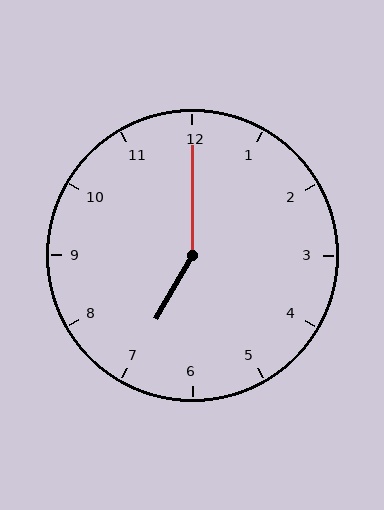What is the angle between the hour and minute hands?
Approximately 150 degrees.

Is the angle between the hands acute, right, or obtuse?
It is obtuse.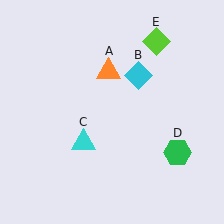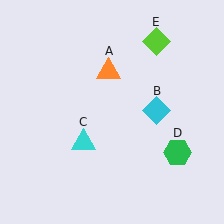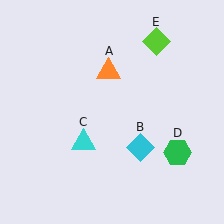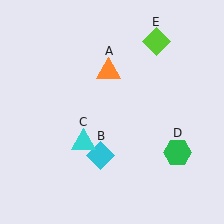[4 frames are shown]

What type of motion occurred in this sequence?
The cyan diamond (object B) rotated clockwise around the center of the scene.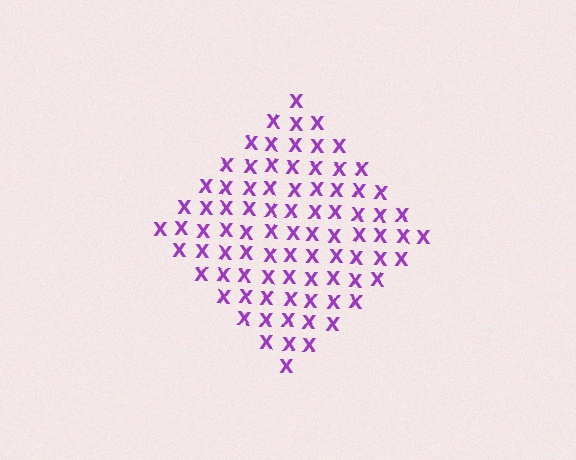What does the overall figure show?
The overall figure shows a diamond.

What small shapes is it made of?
It is made of small letter X's.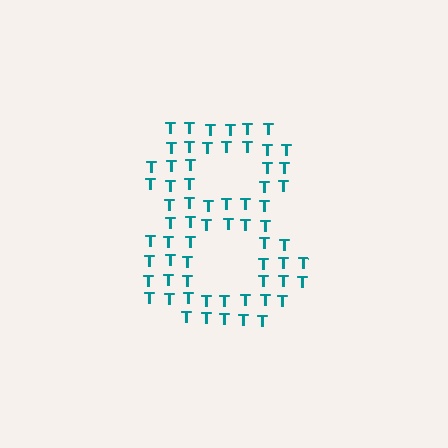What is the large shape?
The large shape is the digit 8.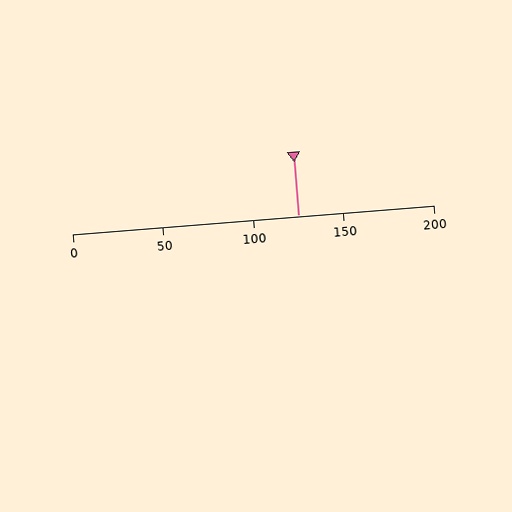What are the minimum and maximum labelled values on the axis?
The axis runs from 0 to 200.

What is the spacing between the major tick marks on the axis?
The major ticks are spaced 50 apart.